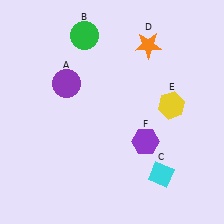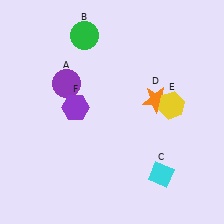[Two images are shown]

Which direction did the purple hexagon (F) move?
The purple hexagon (F) moved left.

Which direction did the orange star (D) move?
The orange star (D) moved down.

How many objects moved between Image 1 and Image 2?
2 objects moved between the two images.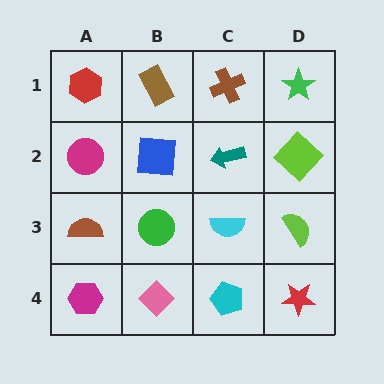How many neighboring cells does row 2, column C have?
4.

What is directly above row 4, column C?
A cyan semicircle.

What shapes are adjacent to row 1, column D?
A lime diamond (row 2, column D), a brown cross (row 1, column C).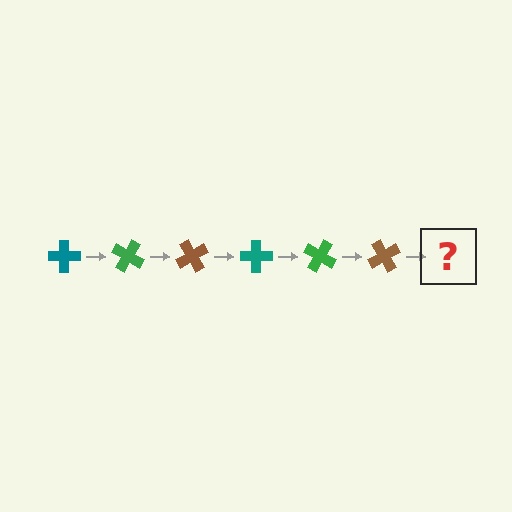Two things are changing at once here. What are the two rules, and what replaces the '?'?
The two rules are that it rotates 30 degrees each step and the color cycles through teal, green, and brown. The '?' should be a teal cross, rotated 180 degrees from the start.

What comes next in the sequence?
The next element should be a teal cross, rotated 180 degrees from the start.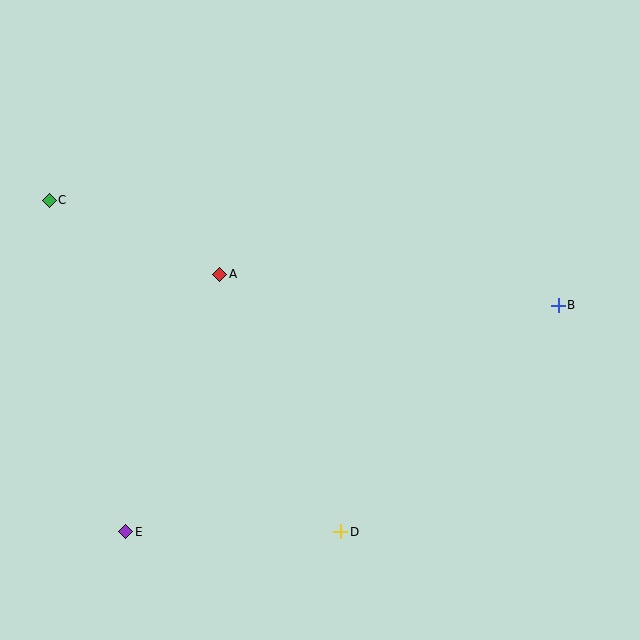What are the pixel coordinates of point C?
Point C is at (49, 200).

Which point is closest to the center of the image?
Point A at (220, 274) is closest to the center.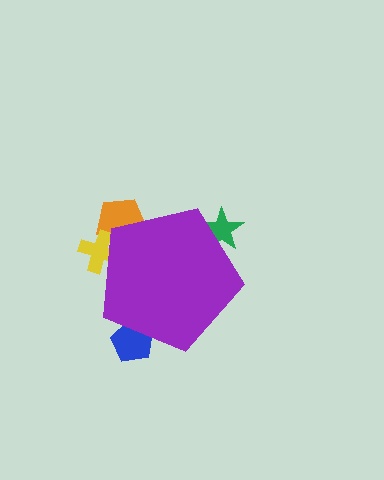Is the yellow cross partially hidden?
Yes, the yellow cross is partially hidden behind the purple pentagon.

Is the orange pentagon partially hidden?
Yes, the orange pentagon is partially hidden behind the purple pentagon.